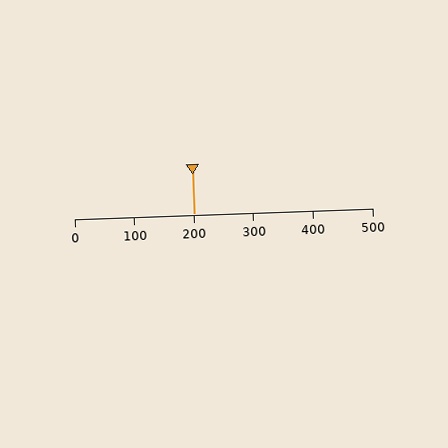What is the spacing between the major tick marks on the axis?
The major ticks are spaced 100 apart.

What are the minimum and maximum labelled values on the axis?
The axis runs from 0 to 500.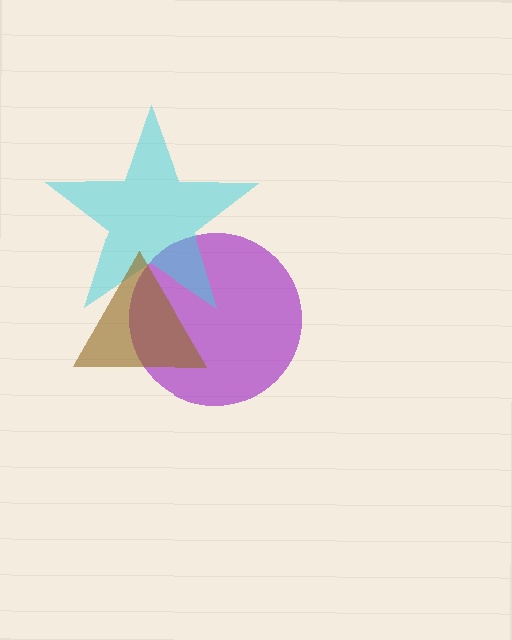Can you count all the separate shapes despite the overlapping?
Yes, there are 3 separate shapes.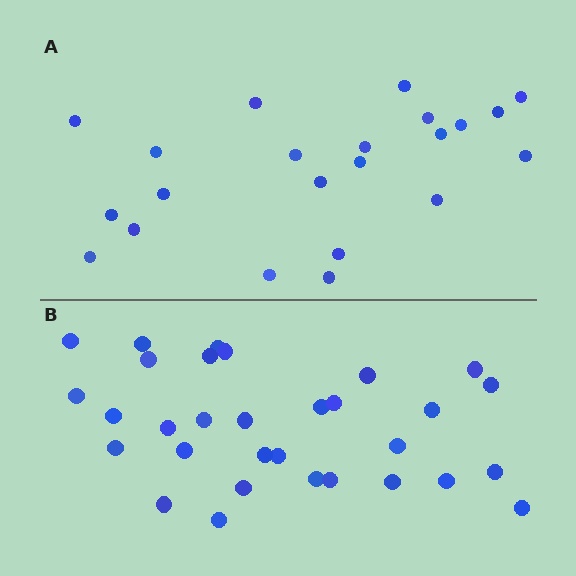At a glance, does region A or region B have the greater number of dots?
Region B (the bottom region) has more dots.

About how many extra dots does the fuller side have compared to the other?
Region B has roughly 8 or so more dots than region A.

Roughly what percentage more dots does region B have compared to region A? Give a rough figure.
About 40% more.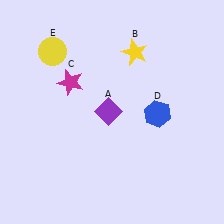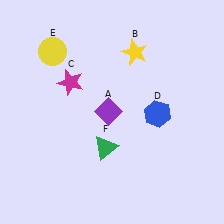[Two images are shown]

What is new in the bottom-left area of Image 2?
A green triangle (F) was added in the bottom-left area of Image 2.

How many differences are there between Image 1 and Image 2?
There is 1 difference between the two images.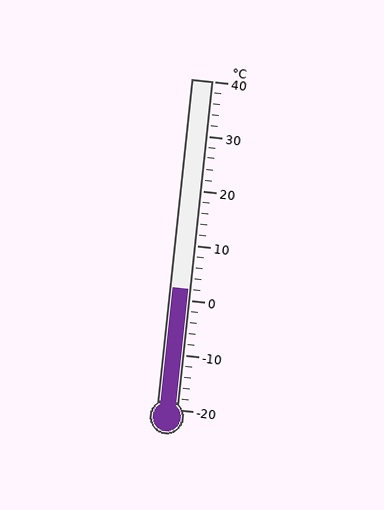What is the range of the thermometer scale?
The thermometer scale ranges from -20°C to 40°C.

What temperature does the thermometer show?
The thermometer shows approximately 2°C.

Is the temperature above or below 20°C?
The temperature is below 20°C.